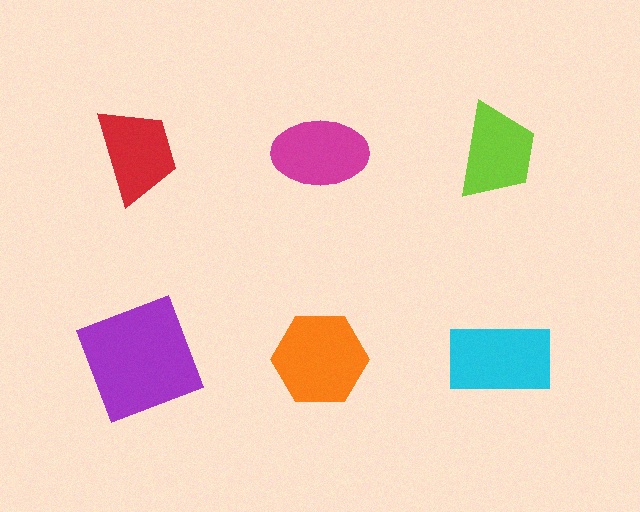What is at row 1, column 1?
A red trapezoid.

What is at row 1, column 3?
A lime trapezoid.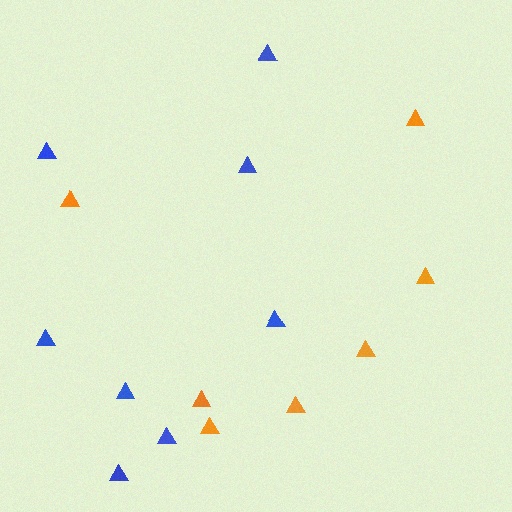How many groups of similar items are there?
There are 2 groups: one group of orange triangles (7) and one group of blue triangles (8).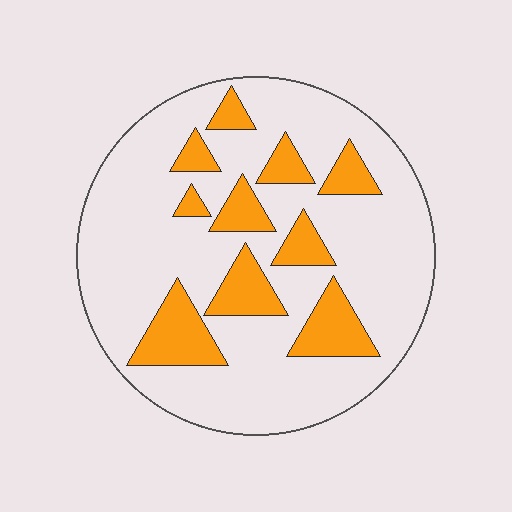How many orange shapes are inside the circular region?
10.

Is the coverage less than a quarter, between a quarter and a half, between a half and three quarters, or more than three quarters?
Less than a quarter.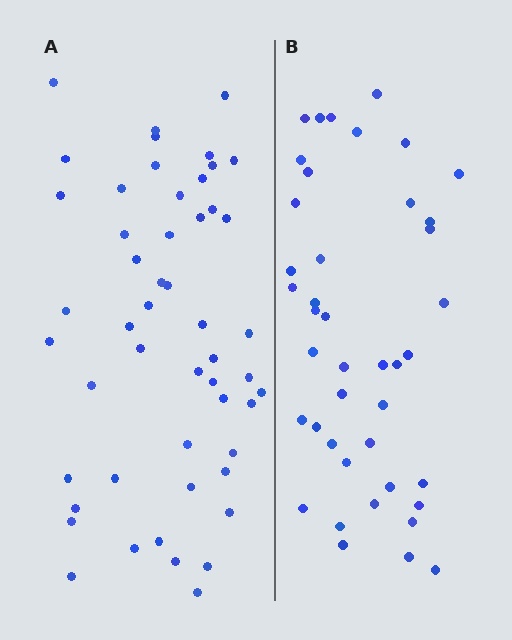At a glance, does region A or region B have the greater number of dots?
Region A (the left region) has more dots.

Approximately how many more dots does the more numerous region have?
Region A has roughly 8 or so more dots than region B.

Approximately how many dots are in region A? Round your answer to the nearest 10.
About 50 dots. (The exact count is 51, which rounds to 50.)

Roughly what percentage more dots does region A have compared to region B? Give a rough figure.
About 20% more.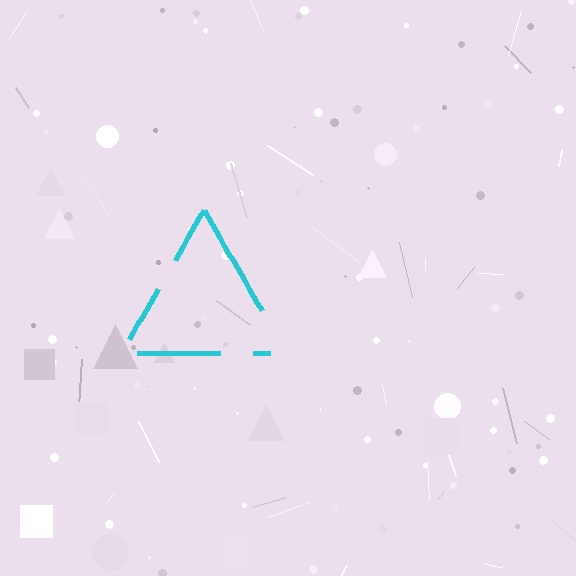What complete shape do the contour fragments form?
The contour fragments form a triangle.